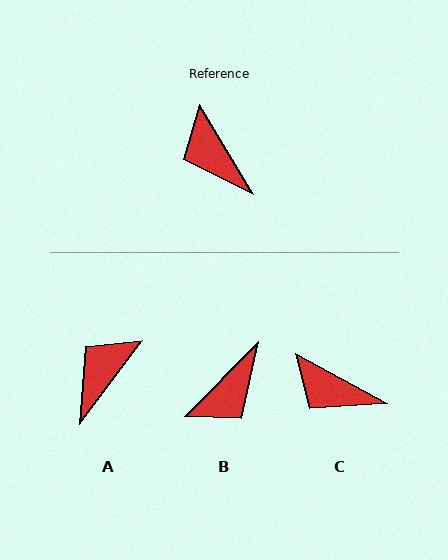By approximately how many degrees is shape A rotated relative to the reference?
Approximately 68 degrees clockwise.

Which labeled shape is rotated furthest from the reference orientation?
B, about 104 degrees away.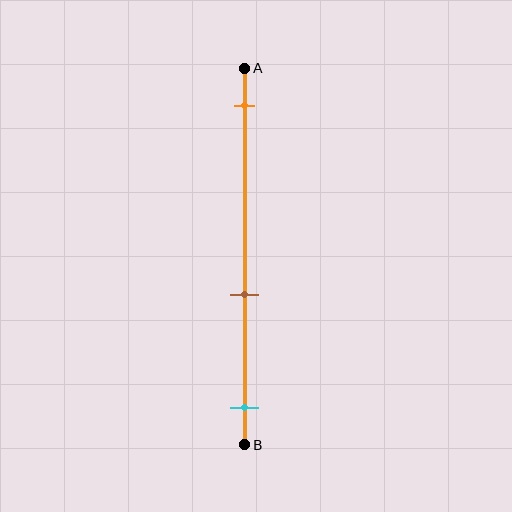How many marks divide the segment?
There are 3 marks dividing the segment.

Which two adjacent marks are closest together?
The brown and cyan marks are the closest adjacent pair.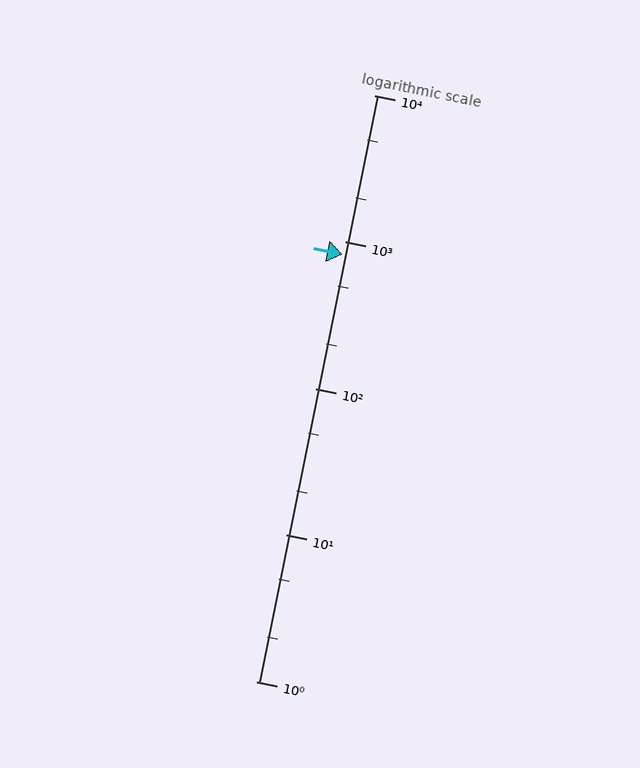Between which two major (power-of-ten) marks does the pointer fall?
The pointer is between 100 and 1000.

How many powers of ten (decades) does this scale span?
The scale spans 4 decades, from 1 to 10000.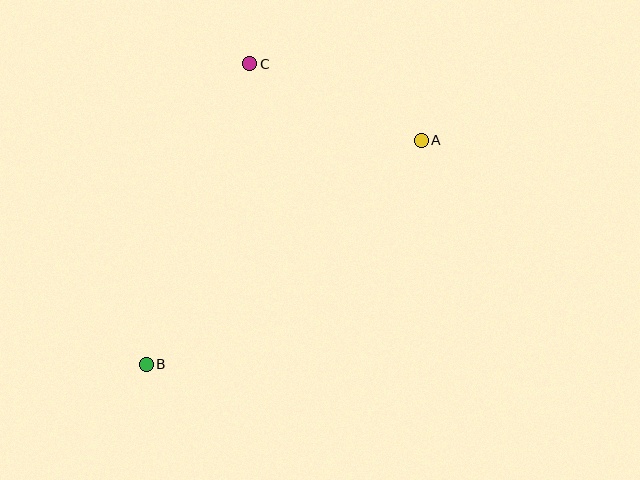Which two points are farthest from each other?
Points A and B are farthest from each other.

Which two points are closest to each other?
Points A and C are closest to each other.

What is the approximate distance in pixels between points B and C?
The distance between B and C is approximately 318 pixels.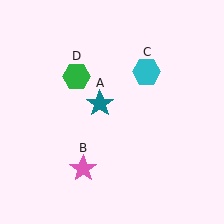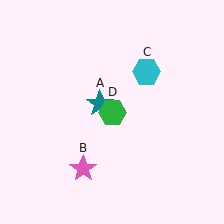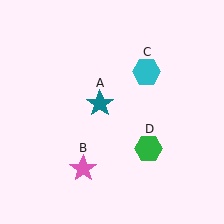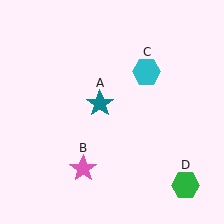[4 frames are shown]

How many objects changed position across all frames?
1 object changed position: green hexagon (object D).